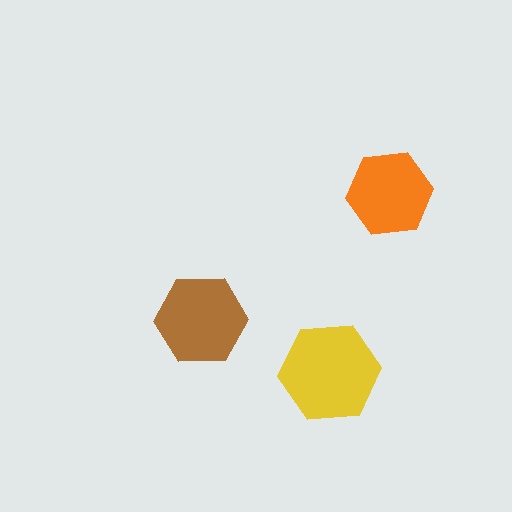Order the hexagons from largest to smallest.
the yellow one, the brown one, the orange one.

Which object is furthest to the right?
The orange hexagon is rightmost.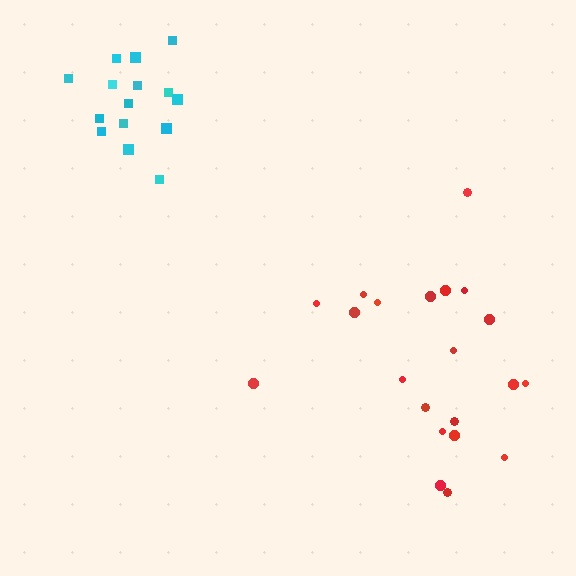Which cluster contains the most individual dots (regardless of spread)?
Red (21).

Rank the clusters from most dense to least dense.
cyan, red.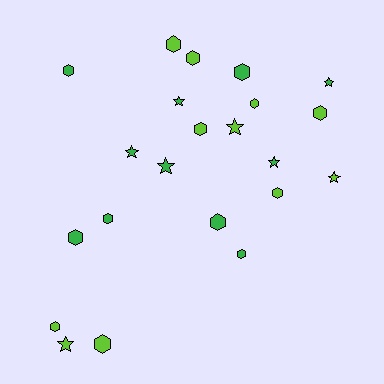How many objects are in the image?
There are 22 objects.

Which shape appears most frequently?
Hexagon, with 14 objects.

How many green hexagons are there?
There are 6 green hexagons.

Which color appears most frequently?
Lime, with 11 objects.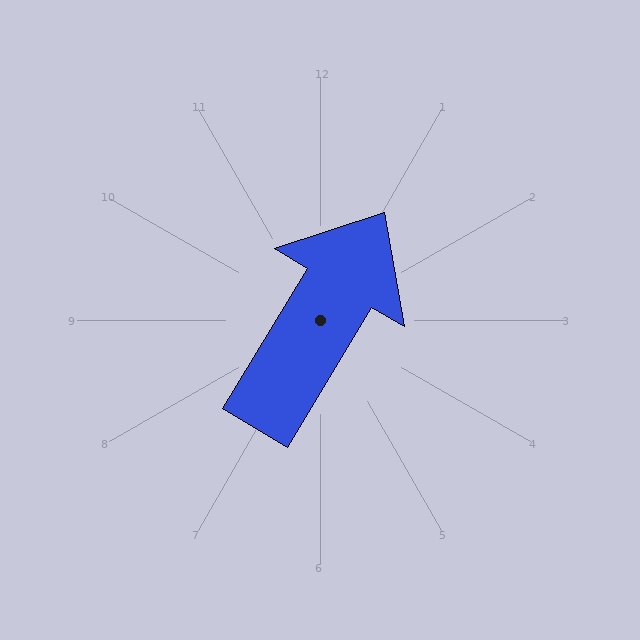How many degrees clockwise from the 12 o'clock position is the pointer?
Approximately 31 degrees.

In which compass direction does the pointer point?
Northeast.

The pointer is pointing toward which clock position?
Roughly 1 o'clock.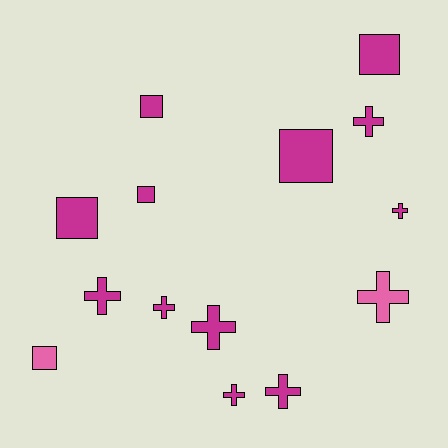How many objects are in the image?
There are 14 objects.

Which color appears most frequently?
Magenta, with 12 objects.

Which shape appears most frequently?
Cross, with 8 objects.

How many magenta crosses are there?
There are 7 magenta crosses.